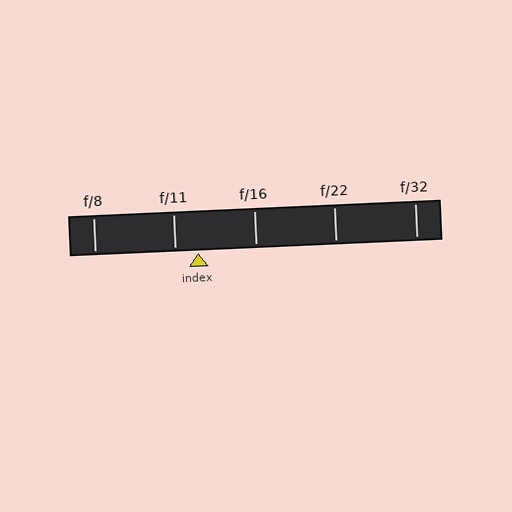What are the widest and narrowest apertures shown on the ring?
The widest aperture shown is f/8 and the narrowest is f/32.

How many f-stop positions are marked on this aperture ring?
There are 5 f-stop positions marked.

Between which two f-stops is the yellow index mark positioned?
The index mark is between f/11 and f/16.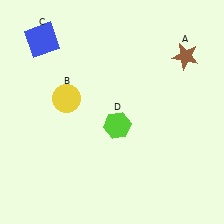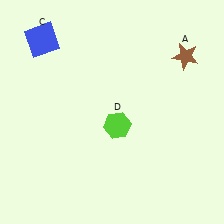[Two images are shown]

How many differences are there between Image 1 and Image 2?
There is 1 difference between the two images.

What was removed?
The yellow circle (B) was removed in Image 2.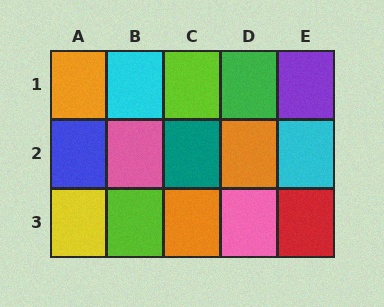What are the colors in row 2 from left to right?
Blue, pink, teal, orange, cyan.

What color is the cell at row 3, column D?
Pink.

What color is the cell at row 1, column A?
Orange.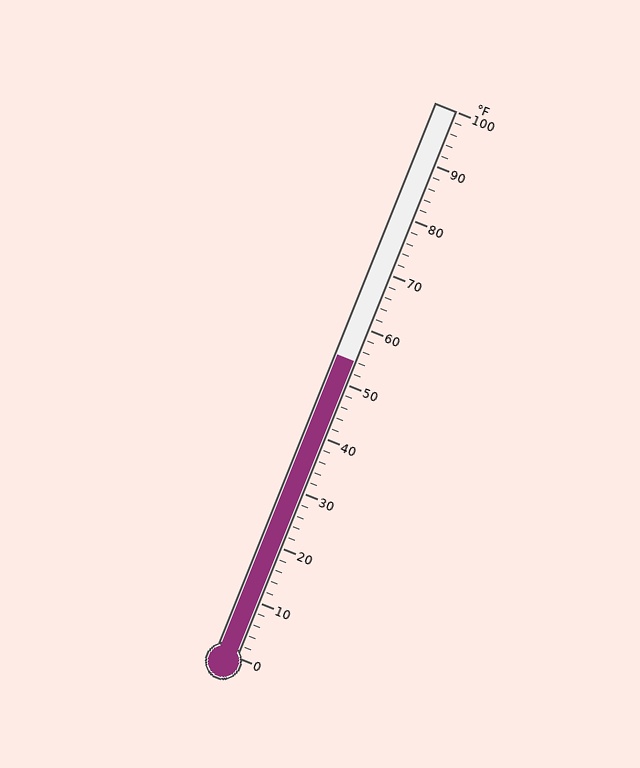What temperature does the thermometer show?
The thermometer shows approximately 54°F.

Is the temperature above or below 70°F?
The temperature is below 70°F.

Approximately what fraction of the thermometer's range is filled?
The thermometer is filled to approximately 55% of its range.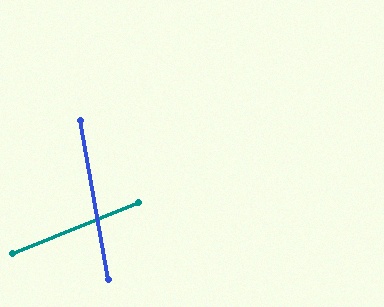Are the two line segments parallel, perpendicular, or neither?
Neither parallel nor perpendicular — they differ by about 78°.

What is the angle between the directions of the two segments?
Approximately 78 degrees.